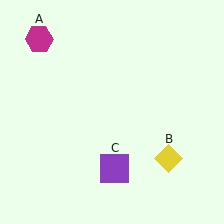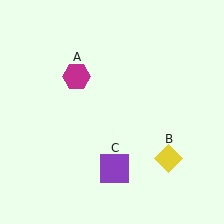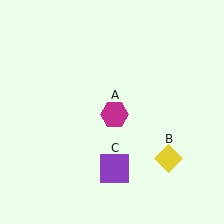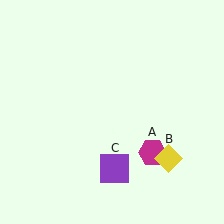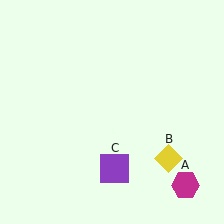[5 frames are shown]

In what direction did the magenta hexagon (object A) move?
The magenta hexagon (object A) moved down and to the right.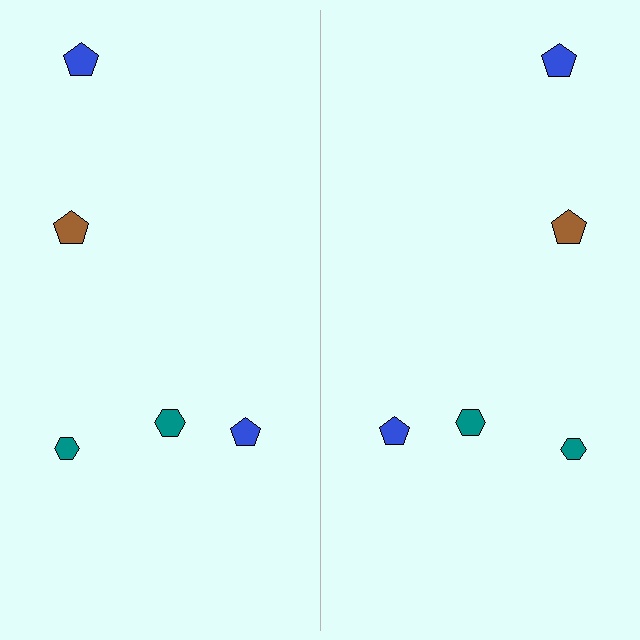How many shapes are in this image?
There are 10 shapes in this image.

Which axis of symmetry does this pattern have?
The pattern has a vertical axis of symmetry running through the center of the image.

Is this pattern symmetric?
Yes, this pattern has bilateral (reflection) symmetry.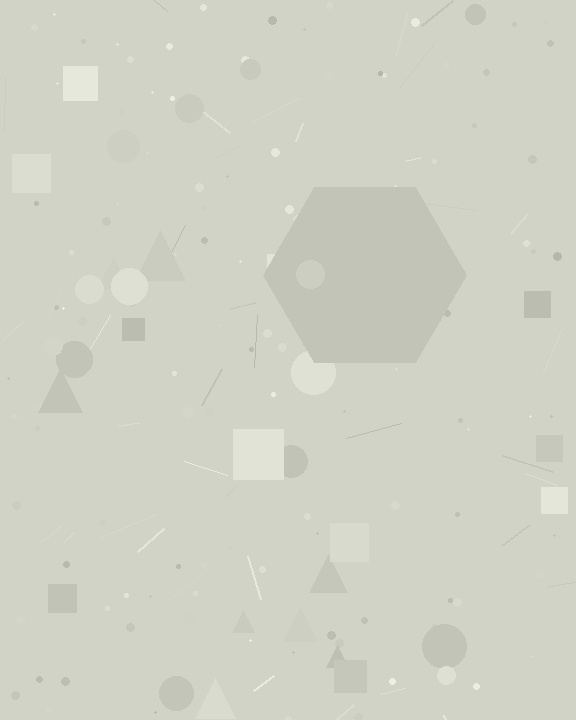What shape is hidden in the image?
A hexagon is hidden in the image.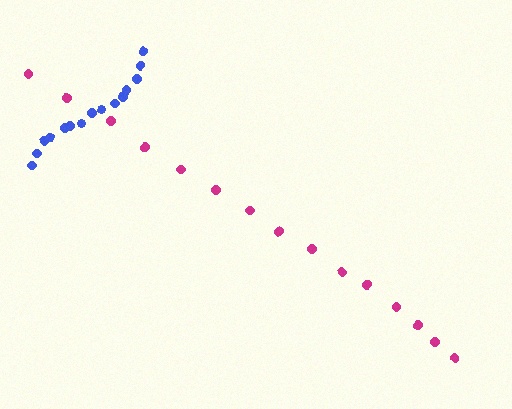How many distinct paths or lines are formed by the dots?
There are 2 distinct paths.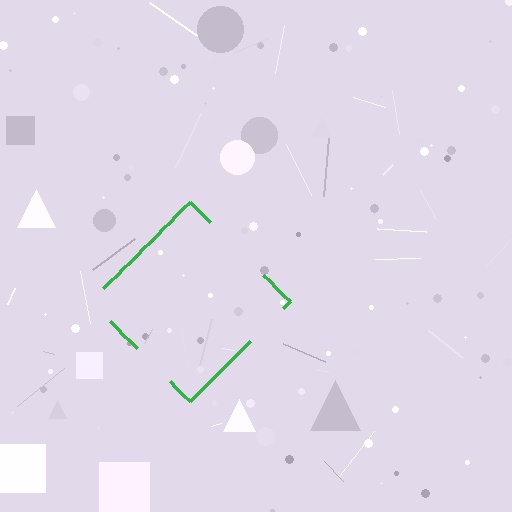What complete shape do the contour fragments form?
The contour fragments form a diamond.